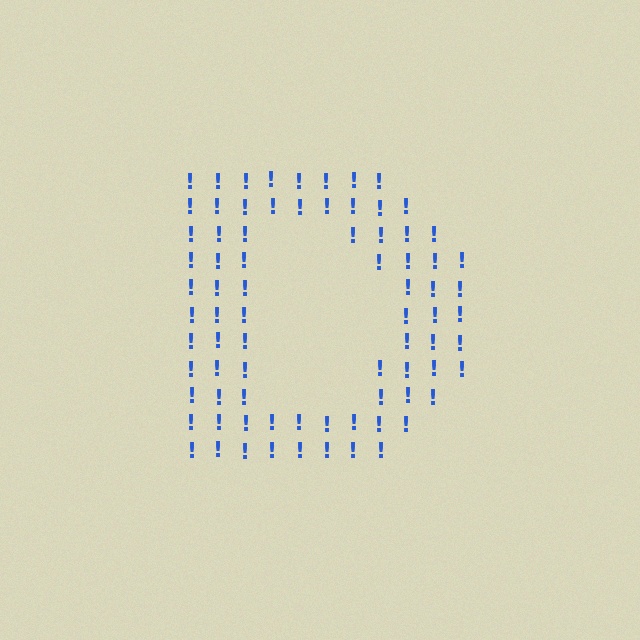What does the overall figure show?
The overall figure shows the letter D.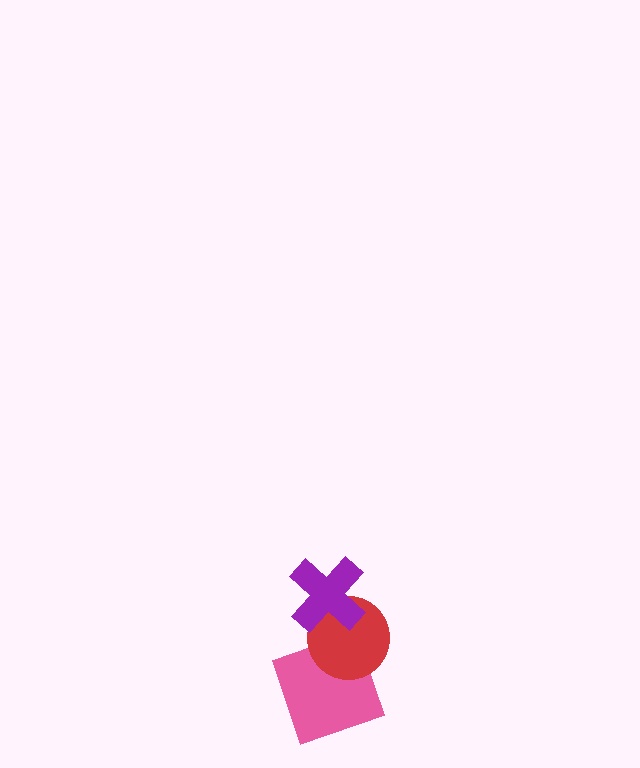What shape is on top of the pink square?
The red circle is on top of the pink square.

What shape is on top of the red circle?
The purple cross is on top of the red circle.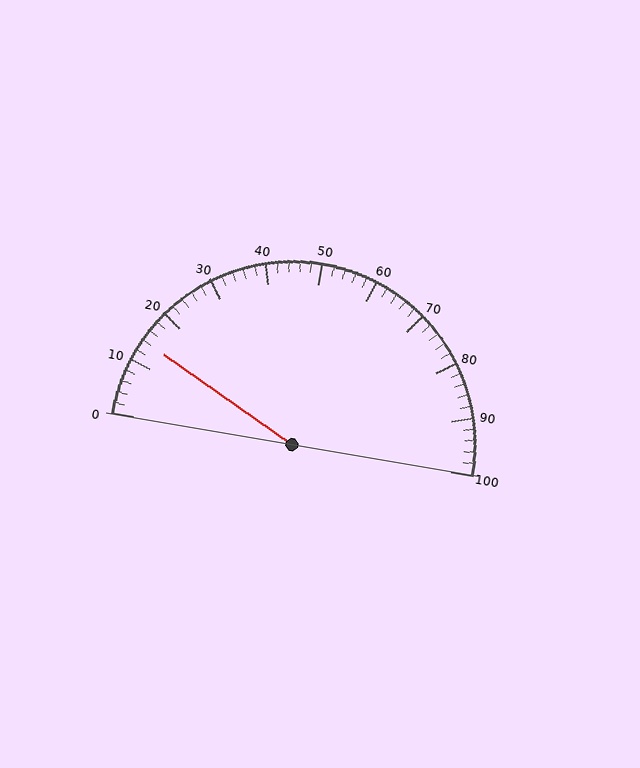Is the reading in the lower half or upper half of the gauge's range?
The reading is in the lower half of the range (0 to 100).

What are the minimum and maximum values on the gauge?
The gauge ranges from 0 to 100.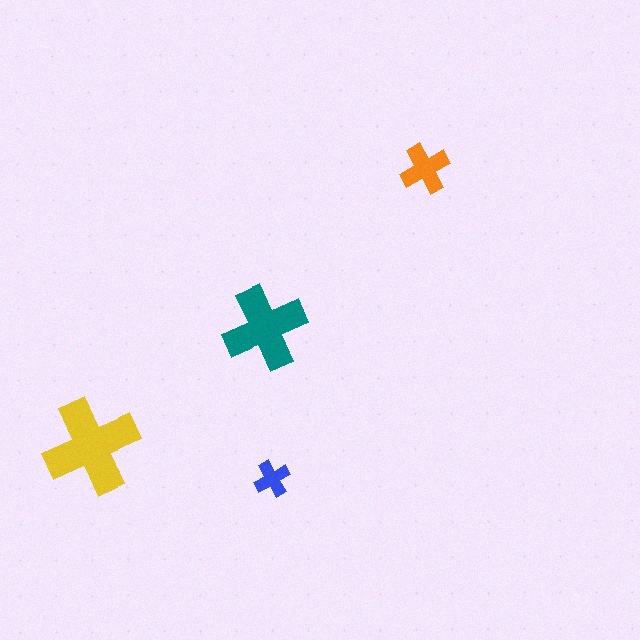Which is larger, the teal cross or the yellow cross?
The yellow one.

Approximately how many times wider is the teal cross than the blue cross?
About 2.5 times wider.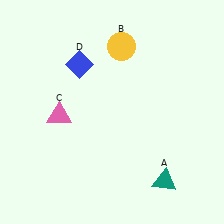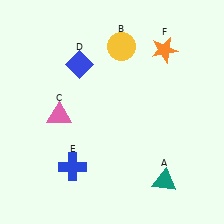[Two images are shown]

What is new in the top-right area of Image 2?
An orange star (F) was added in the top-right area of Image 2.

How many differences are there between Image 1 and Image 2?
There are 2 differences between the two images.